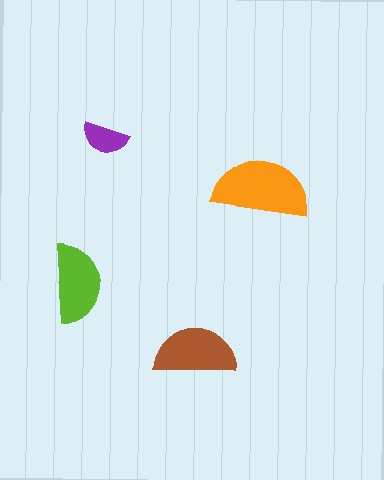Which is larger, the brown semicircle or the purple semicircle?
The brown one.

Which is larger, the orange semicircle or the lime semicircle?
The orange one.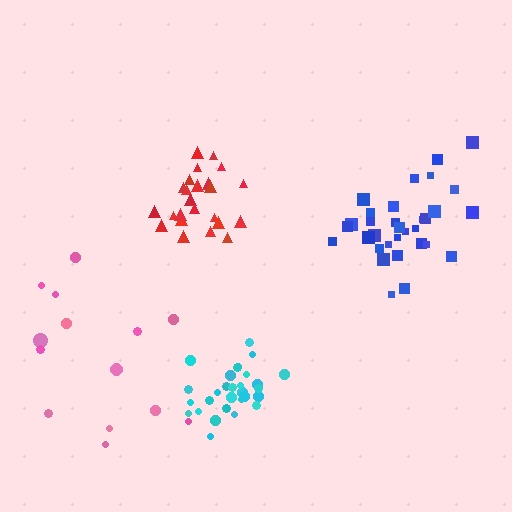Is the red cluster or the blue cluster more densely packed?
Red.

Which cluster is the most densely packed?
Cyan.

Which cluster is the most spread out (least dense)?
Pink.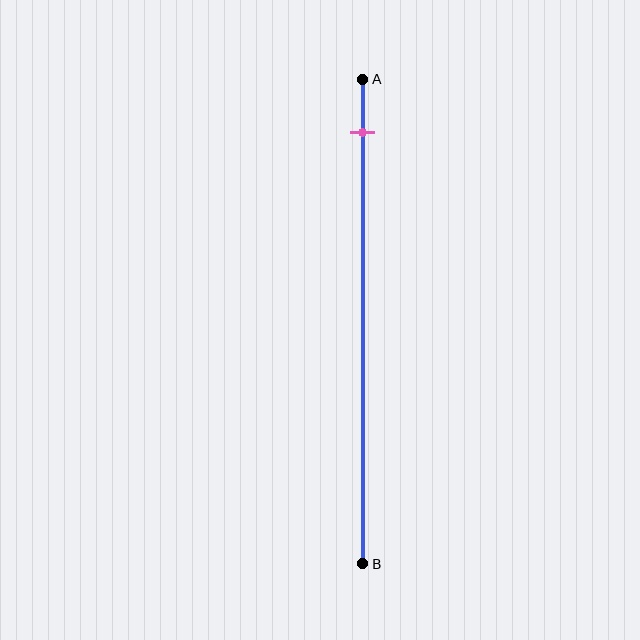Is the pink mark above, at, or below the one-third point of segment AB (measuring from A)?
The pink mark is above the one-third point of segment AB.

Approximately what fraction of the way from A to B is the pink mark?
The pink mark is approximately 10% of the way from A to B.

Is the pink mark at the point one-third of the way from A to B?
No, the mark is at about 10% from A, not at the 33% one-third point.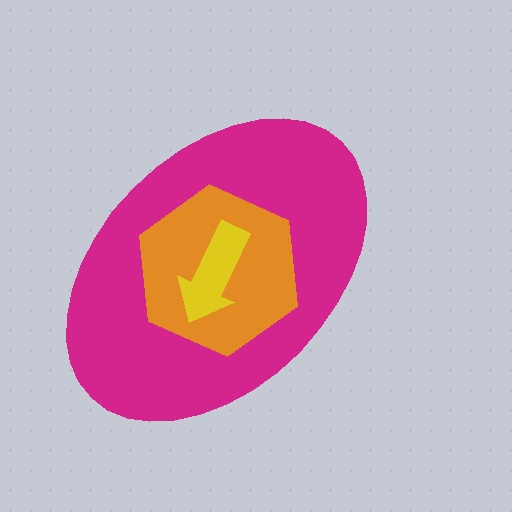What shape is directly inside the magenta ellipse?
The orange hexagon.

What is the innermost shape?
The yellow arrow.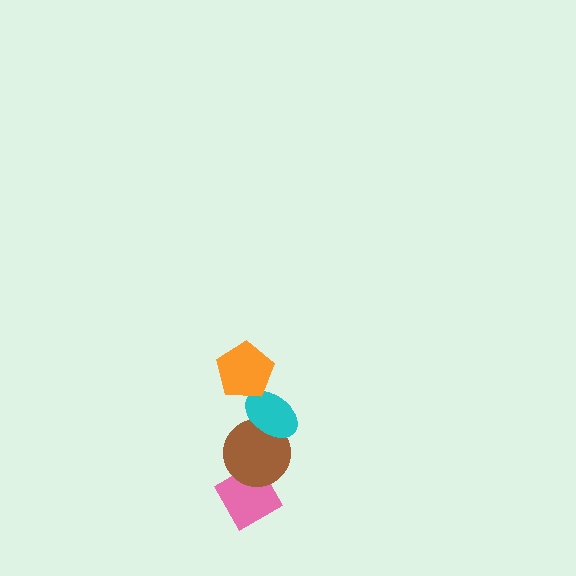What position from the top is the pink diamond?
The pink diamond is 4th from the top.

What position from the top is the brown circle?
The brown circle is 3rd from the top.